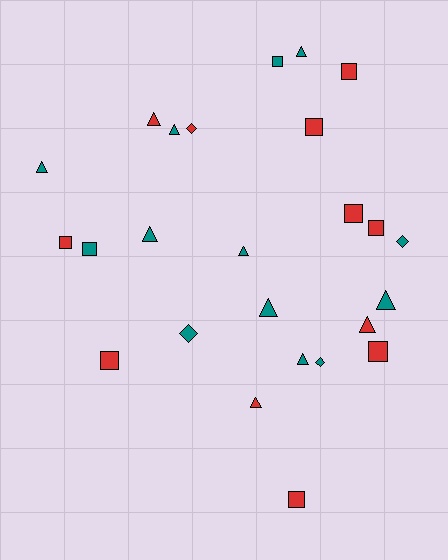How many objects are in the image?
There are 25 objects.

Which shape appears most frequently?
Triangle, with 11 objects.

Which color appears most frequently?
Teal, with 13 objects.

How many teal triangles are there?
There are 8 teal triangles.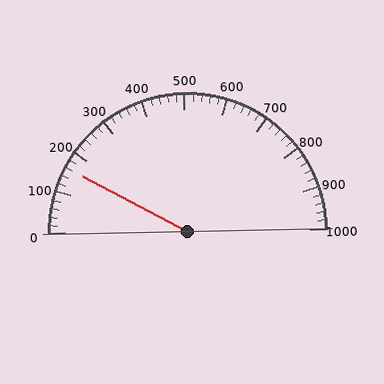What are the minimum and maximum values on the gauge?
The gauge ranges from 0 to 1000.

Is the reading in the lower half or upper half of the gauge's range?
The reading is in the lower half of the range (0 to 1000).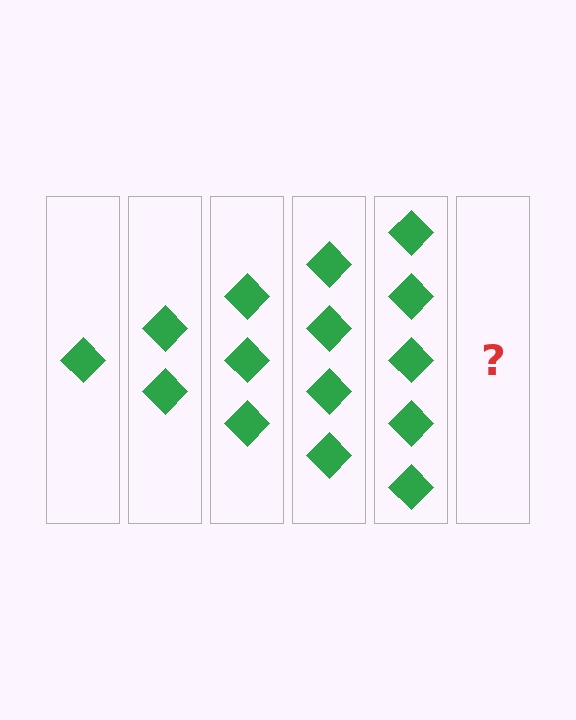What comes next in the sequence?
The next element should be 6 diamonds.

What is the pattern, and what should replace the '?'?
The pattern is that each step adds one more diamond. The '?' should be 6 diamonds.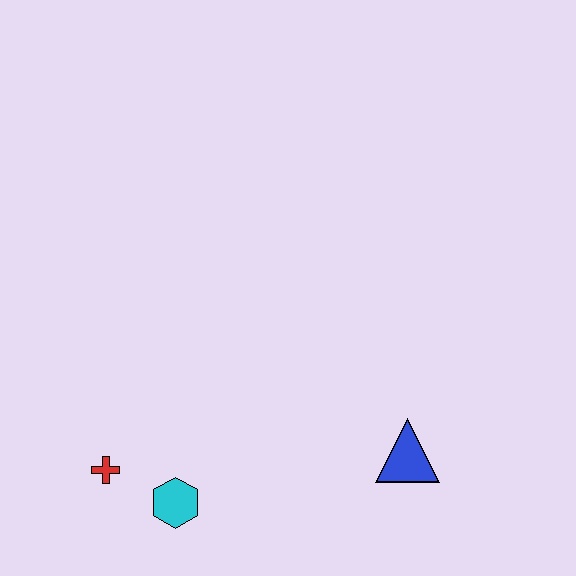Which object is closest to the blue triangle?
The cyan hexagon is closest to the blue triangle.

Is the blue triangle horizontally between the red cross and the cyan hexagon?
No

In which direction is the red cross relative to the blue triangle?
The red cross is to the left of the blue triangle.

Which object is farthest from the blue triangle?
The red cross is farthest from the blue triangle.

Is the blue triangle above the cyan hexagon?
Yes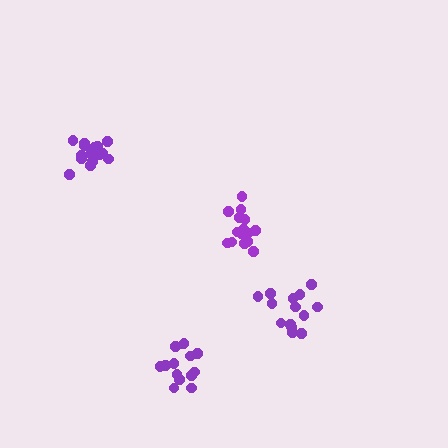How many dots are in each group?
Group 1: 14 dots, Group 2: 14 dots, Group 3: 17 dots, Group 4: 17 dots (62 total).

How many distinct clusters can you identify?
There are 4 distinct clusters.